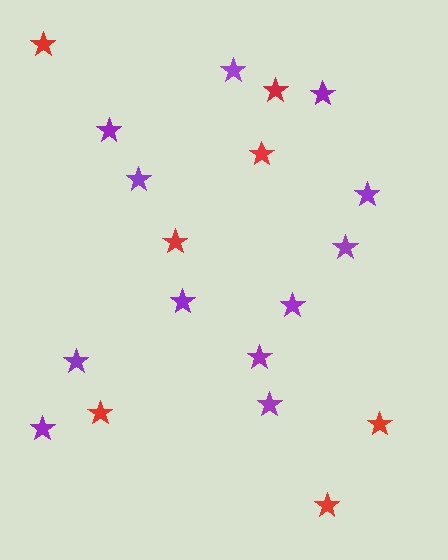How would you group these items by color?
There are 2 groups: one group of red stars (7) and one group of purple stars (12).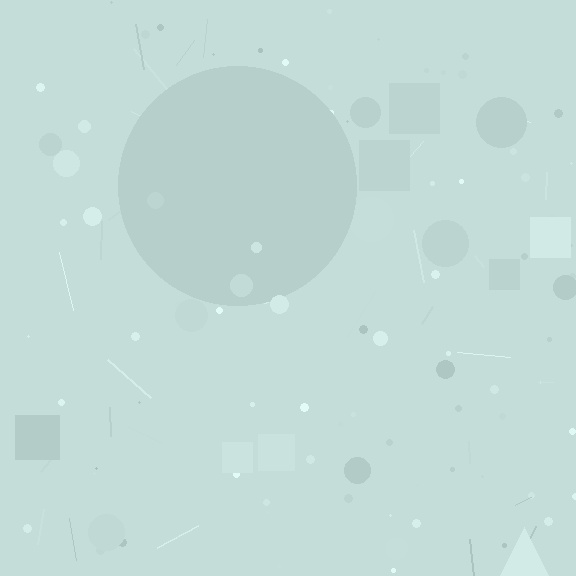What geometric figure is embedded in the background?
A circle is embedded in the background.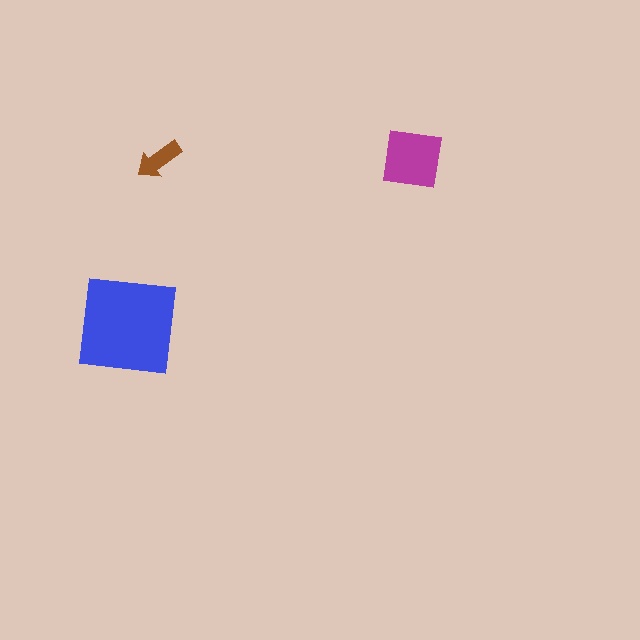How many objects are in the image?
There are 3 objects in the image.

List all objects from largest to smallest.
The blue square, the magenta square, the brown arrow.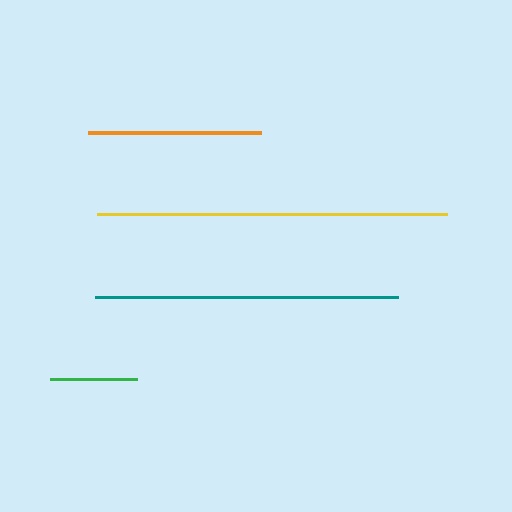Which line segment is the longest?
The yellow line is the longest at approximately 350 pixels.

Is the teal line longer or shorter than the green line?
The teal line is longer than the green line.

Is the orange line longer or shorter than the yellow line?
The yellow line is longer than the orange line.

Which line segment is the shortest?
The green line is the shortest at approximately 87 pixels.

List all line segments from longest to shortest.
From longest to shortest: yellow, teal, orange, green.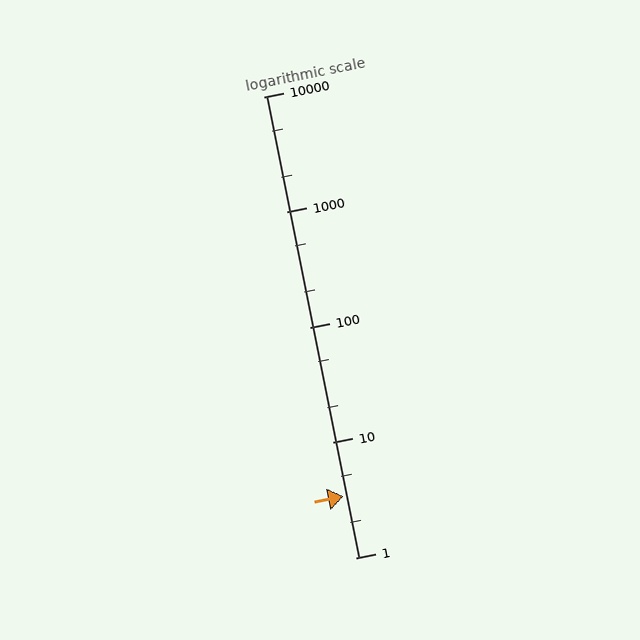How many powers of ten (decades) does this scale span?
The scale spans 4 decades, from 1 to 10000.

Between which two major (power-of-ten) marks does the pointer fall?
The pointer is between 1 and 10.